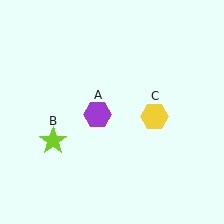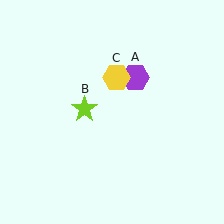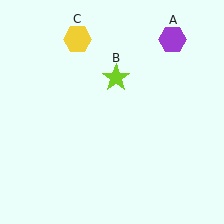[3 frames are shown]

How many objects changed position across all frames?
3 objects changed position: purple hexagon (object A), lime star (object B), yellow hexagon (object C).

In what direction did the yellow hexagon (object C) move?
The yellow hexagon (object C) moved up and to the left.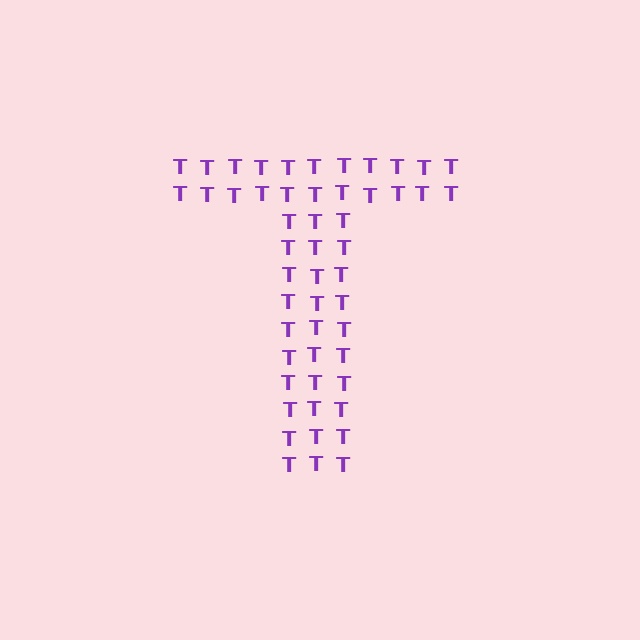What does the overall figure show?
The overall figure shows the letter T.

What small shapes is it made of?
It is made of small letter T's.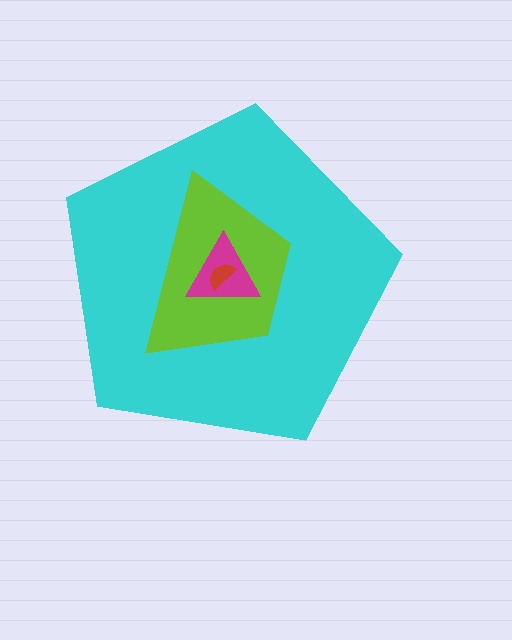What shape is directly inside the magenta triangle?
The red semicircle.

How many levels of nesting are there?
4.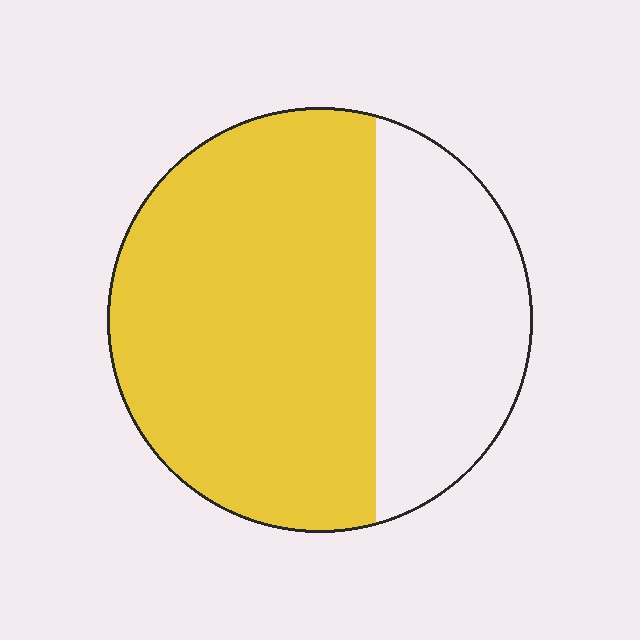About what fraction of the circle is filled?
About two thirds (2/3).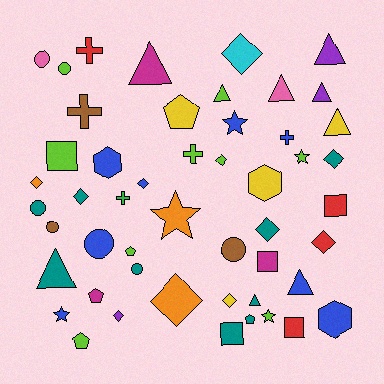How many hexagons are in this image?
There are 3 hexagons.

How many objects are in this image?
There are 50 objects.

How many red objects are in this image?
There are 4 red objects.